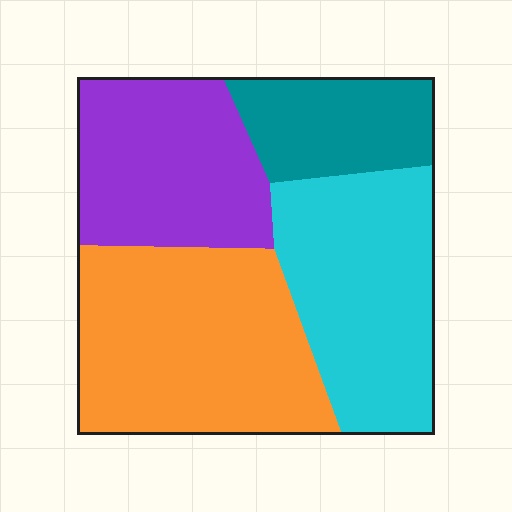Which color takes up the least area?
Teal, at roughly 15%.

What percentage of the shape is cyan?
Cyan takes up about one quarter (1/4) of the shape.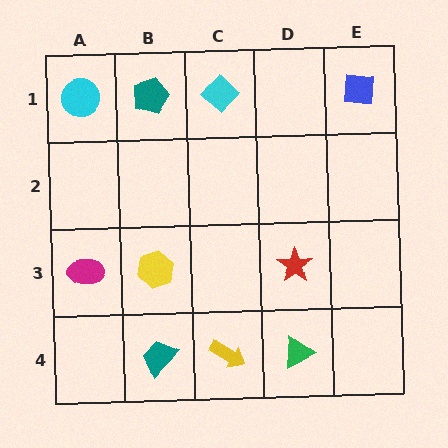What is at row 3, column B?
A yellow hexagon.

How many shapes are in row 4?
3 shapes.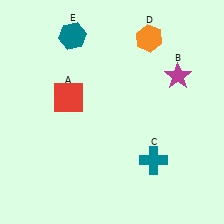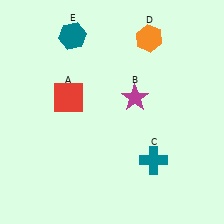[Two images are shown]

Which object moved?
The magenta star (B) moved left.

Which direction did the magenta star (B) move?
The magenta star (B) moved left.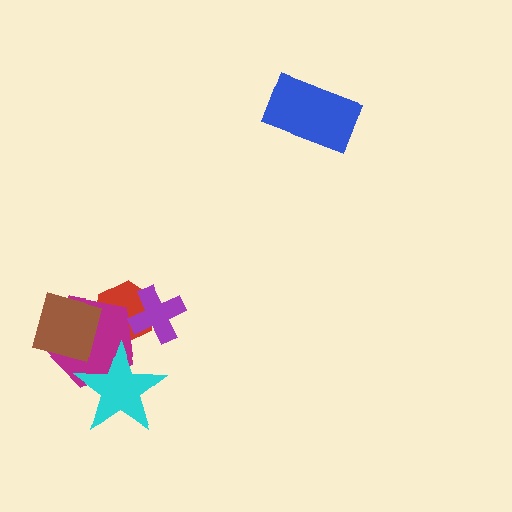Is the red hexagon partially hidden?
Yes, it is partially covered by another shape.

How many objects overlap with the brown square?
1 object overlaps with the brown square.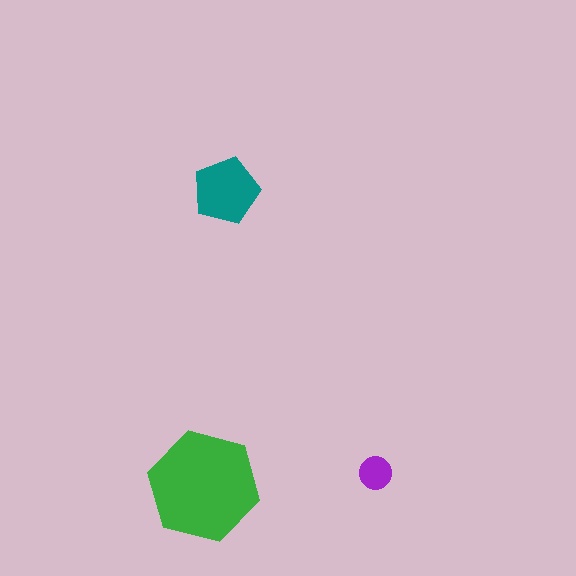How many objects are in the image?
There are 3 objects in the image.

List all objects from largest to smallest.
The green hexagon, the teal pentagon, the purple circle.